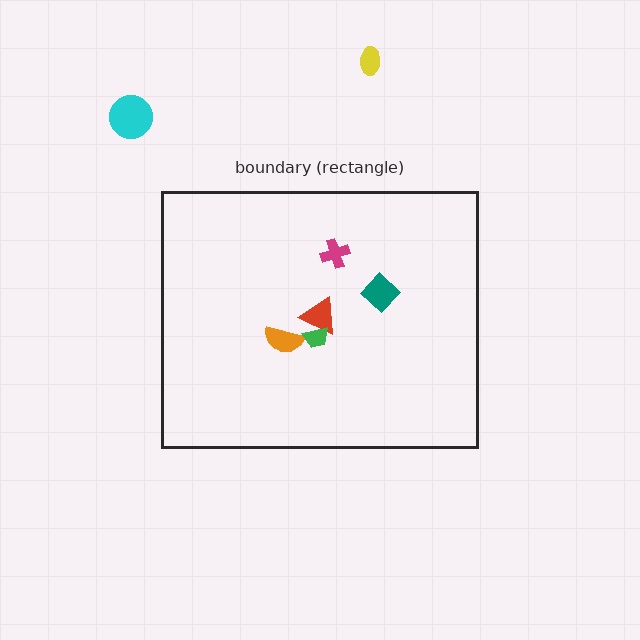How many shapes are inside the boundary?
5 inside, 2 outside.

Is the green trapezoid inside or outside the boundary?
Inside.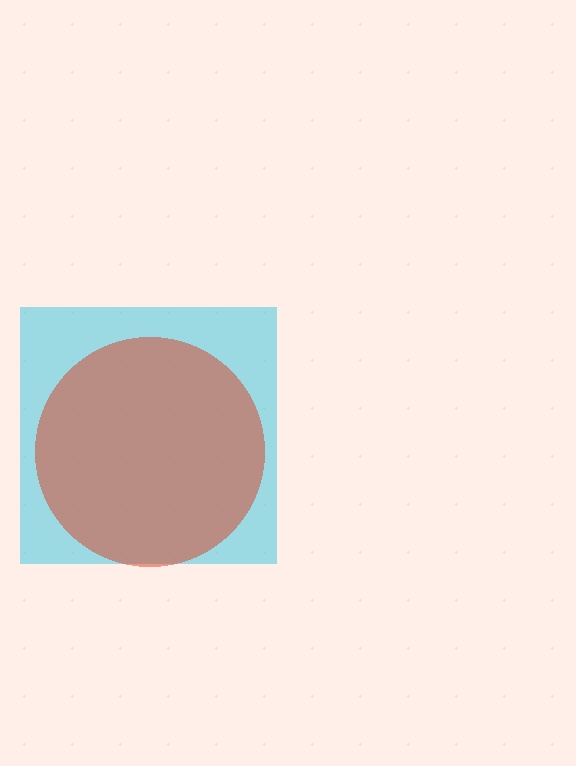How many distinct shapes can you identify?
There are 2 distinct shapes: a cyan square, a red circle.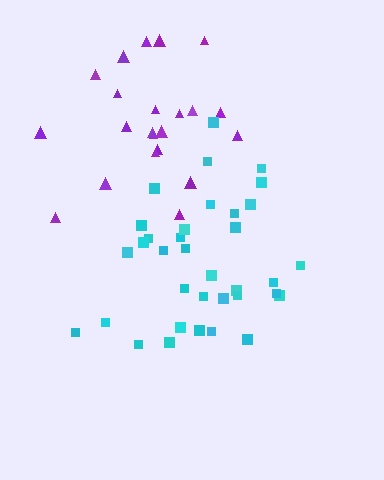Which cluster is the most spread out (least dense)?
Purple.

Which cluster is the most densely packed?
Cyan.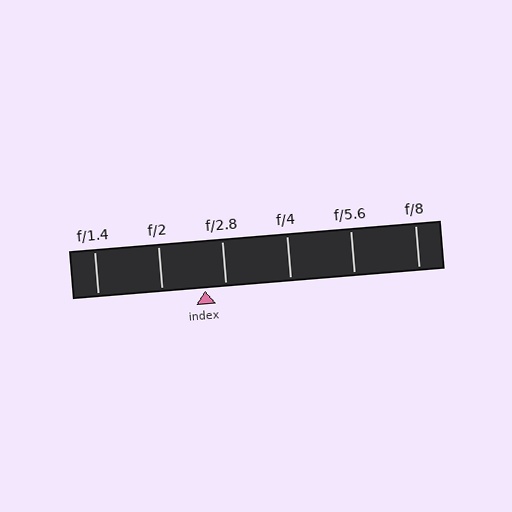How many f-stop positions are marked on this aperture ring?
There are 6 f-stop positions marked.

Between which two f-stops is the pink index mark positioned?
The index mark is between f/2 and f/2.8.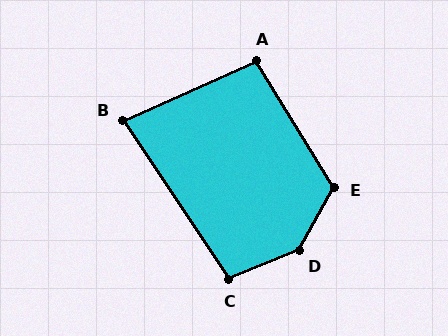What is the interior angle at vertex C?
Approximately 101 degrees (obtuse).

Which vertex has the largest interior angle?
D, at approximately 141 degrees.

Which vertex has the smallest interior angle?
B, at approximately 80 degrees.